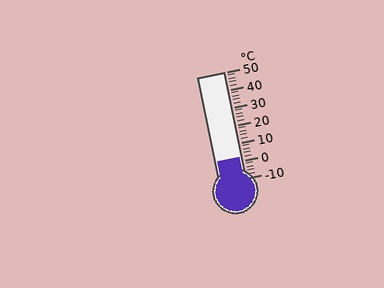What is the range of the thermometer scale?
The thermometer scale ranges from -10°C to 50°C.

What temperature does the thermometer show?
The thermometer shows approximately 2°C.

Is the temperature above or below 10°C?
The temperature is below 10°C.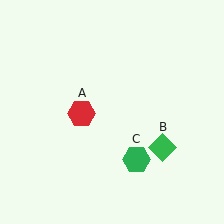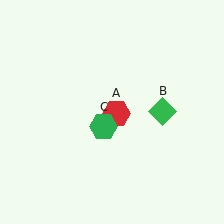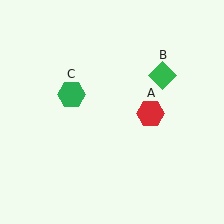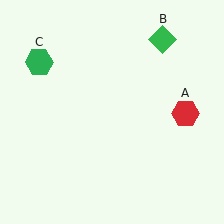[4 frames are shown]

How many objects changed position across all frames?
3 objects changed position: red hexagon (object A), green diamond (object B), green hexagon (object C).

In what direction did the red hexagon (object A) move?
The red hexagon (object A) moved right.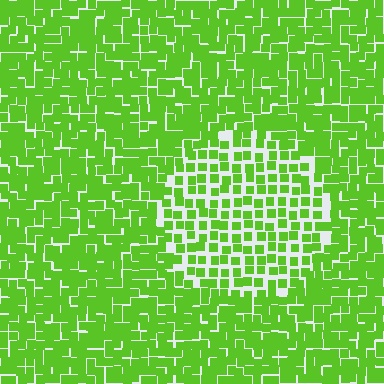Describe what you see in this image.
The image contains small lime elements arranged at two different densities. A circle-shaped region is visible where the elements are less densely packed than the surrounding area.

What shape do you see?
I see a circle.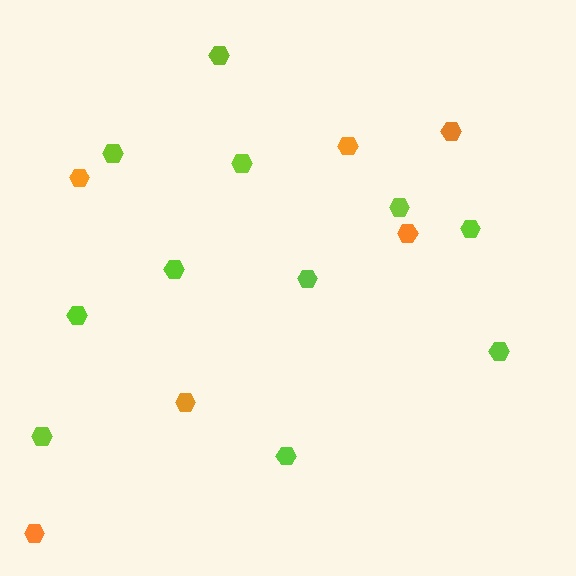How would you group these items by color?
There are 2 groups: one group of lime hexagons (11) and one group of orange hexagons (6).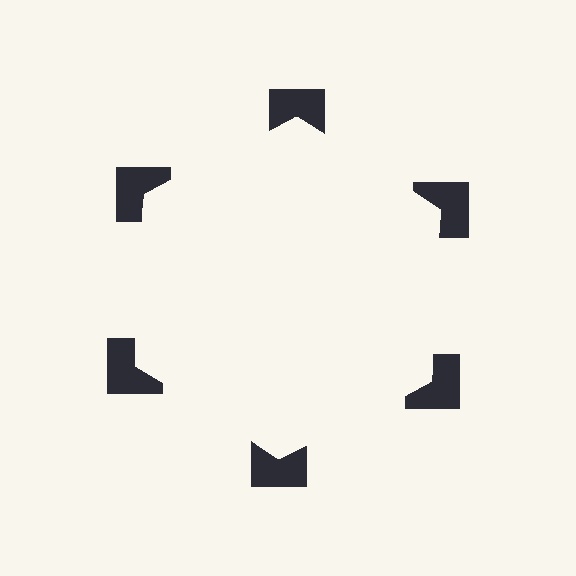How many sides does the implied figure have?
6 sides.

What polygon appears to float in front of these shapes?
An illusory hexagon — its edges are inferred from the aligned wedge cuts in the notched squares, not physically drawn.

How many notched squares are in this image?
There are 6 — one at each vertex of the illusory hexagon.